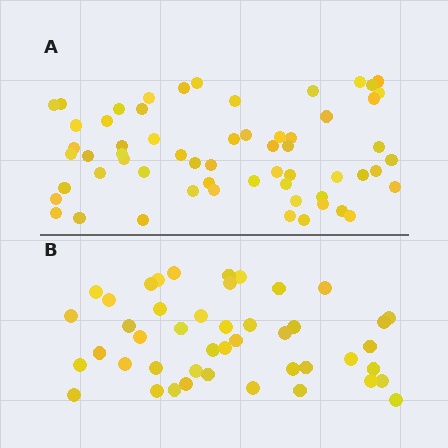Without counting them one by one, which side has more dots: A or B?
Region A (the top region) has more dots.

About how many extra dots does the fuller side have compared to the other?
Region A has approximately 15 more dots than region B.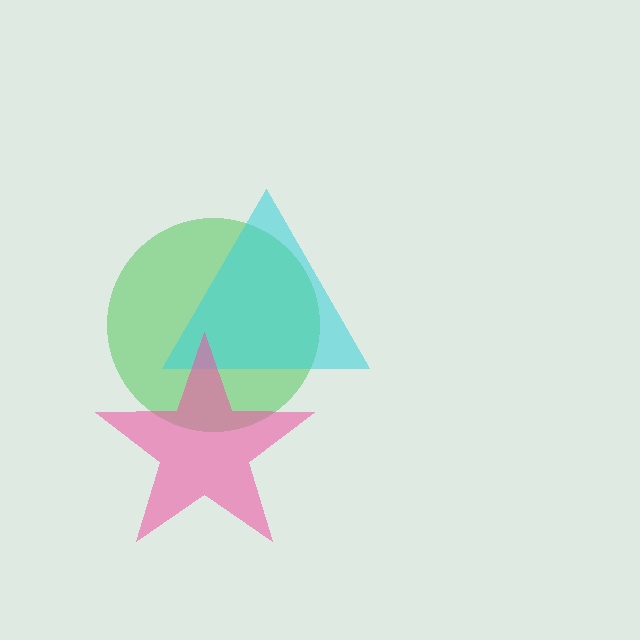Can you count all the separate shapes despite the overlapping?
Yes, there are 3 separate shapes.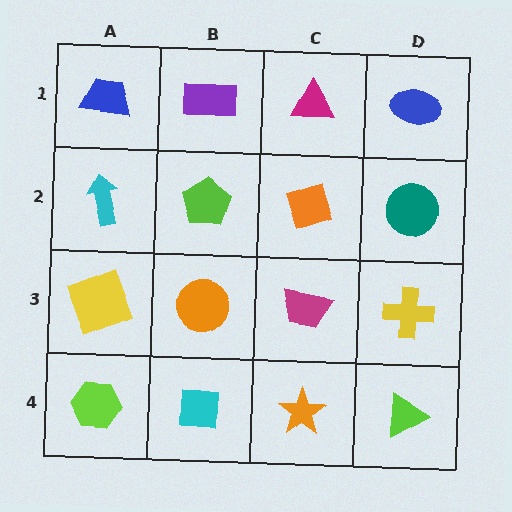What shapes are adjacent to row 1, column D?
A teal circle (row 2, column D), a magenta triangle (row 1, column C).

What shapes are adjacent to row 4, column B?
An orange circle (row 3, column B), a lime hexagon (row 4, column A), an orange star (row 4, column C).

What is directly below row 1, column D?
A teal circle.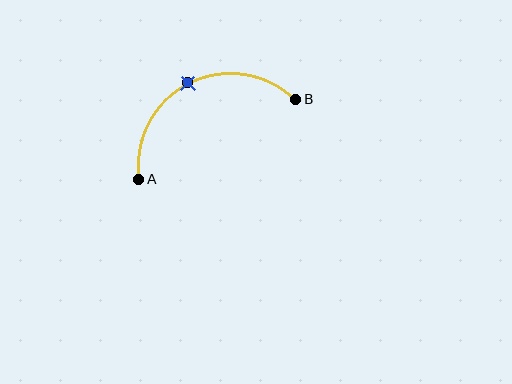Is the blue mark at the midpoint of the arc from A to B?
Yes. The blue mark lies on the arc at equal arc-length from both A and B — it is the arc midpoint.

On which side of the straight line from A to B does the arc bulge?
The arc bulges above the straight line connecting A and B.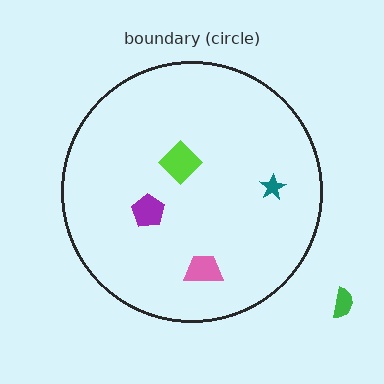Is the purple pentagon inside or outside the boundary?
Inside.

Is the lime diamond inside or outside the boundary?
Inside.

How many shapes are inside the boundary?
4 inside, 1 outside.